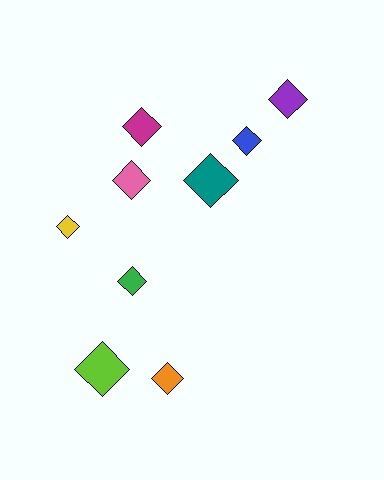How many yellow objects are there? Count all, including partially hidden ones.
There is 1 yellow object.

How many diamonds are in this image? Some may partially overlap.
There are 9 diamonds.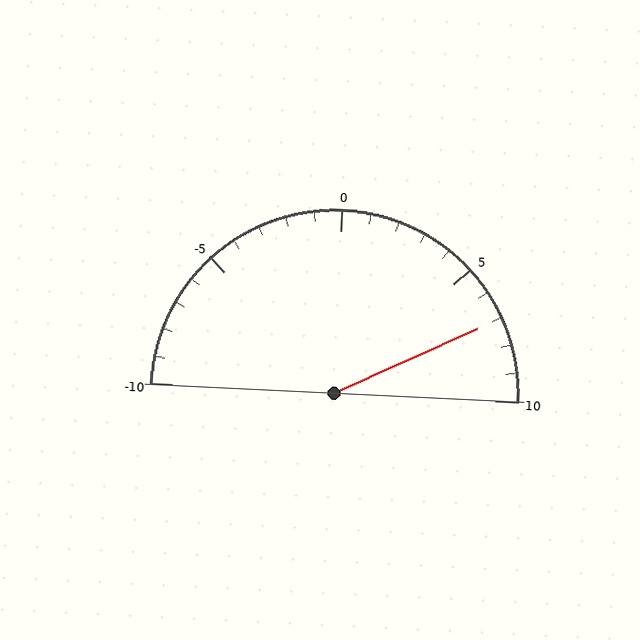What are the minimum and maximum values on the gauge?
The gauge ranges from -10 to 10.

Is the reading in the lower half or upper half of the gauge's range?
The reading is in the upper half of the range (-10 to 10).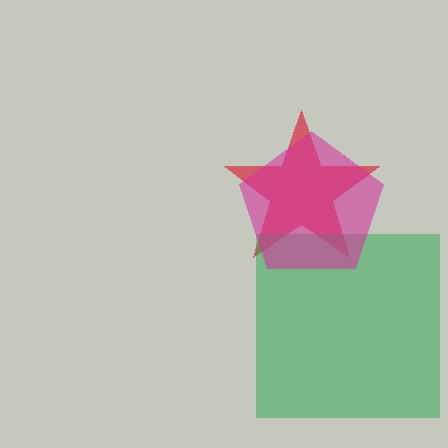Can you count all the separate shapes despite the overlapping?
Yes, there are 3 separate shapes.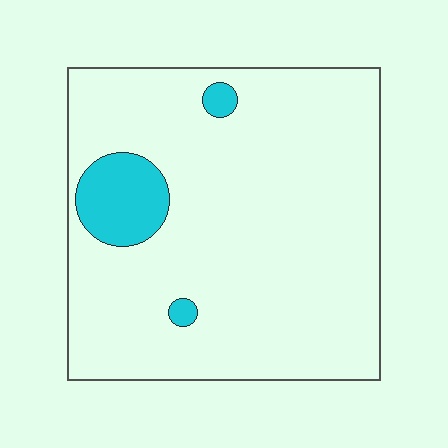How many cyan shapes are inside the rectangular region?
3.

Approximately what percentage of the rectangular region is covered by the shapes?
Approximately 10%.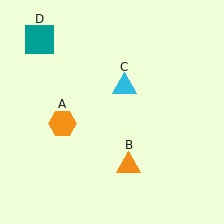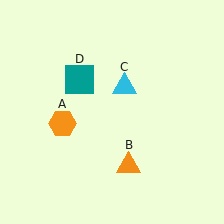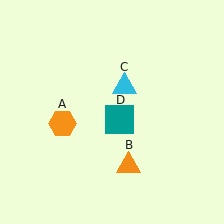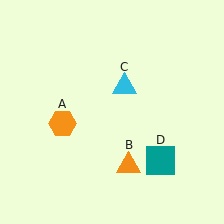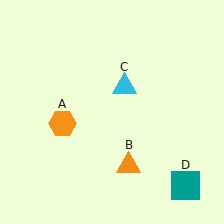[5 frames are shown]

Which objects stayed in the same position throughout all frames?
Orange hexagon (object A) and orange triangle (object B) and cyan triangle (object C) remained stationary.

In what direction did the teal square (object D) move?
The teal square (object D) moved down and to the right.